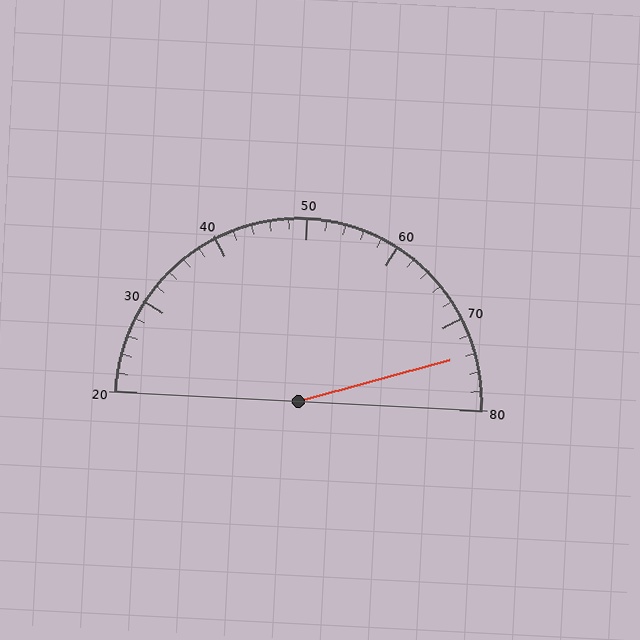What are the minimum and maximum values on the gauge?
The gauge ranges from 20 to 80.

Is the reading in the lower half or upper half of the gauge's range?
The reading is in the upper half of the range (20 to 80).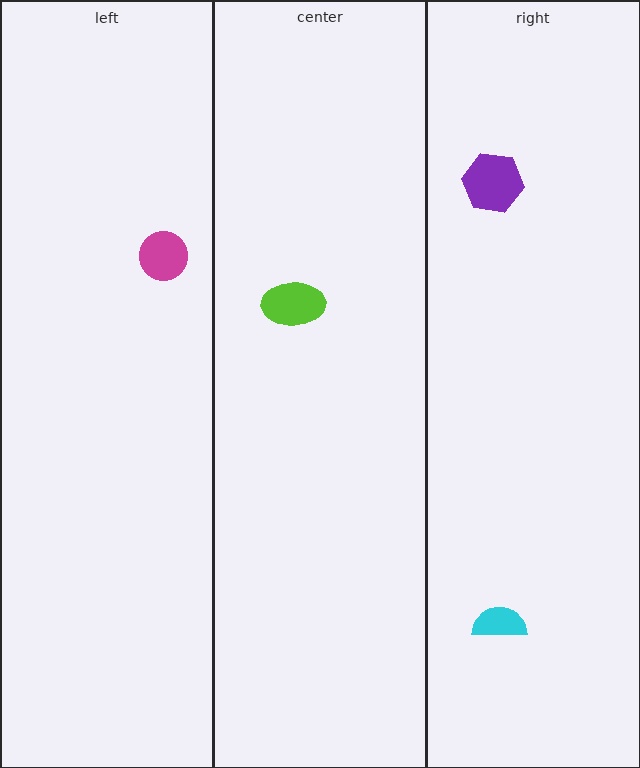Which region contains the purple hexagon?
The right region.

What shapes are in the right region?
The cyan semicircle, the purple hexagon.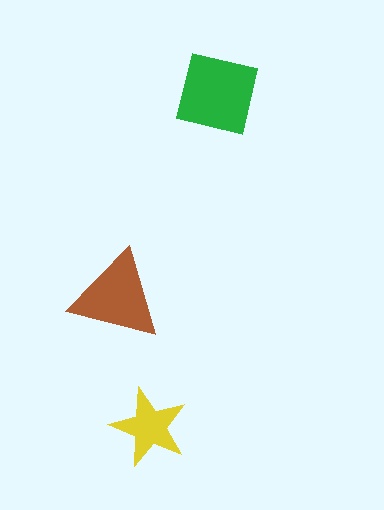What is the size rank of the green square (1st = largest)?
1st.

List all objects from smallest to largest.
The yellow star, the brown triangle, the green square.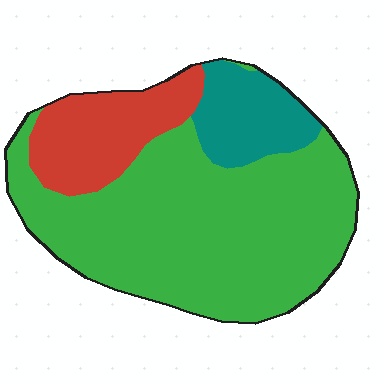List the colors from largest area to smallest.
From largest to smallest: green, red, teal.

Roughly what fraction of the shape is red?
Red covers around 20% of the shape.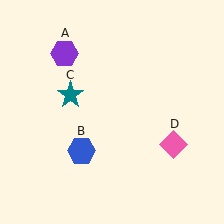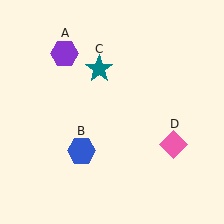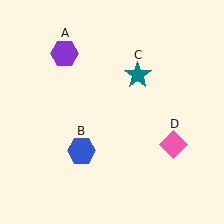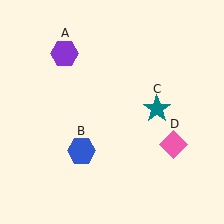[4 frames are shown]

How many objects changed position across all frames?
1 object changed position: teal star (object C).